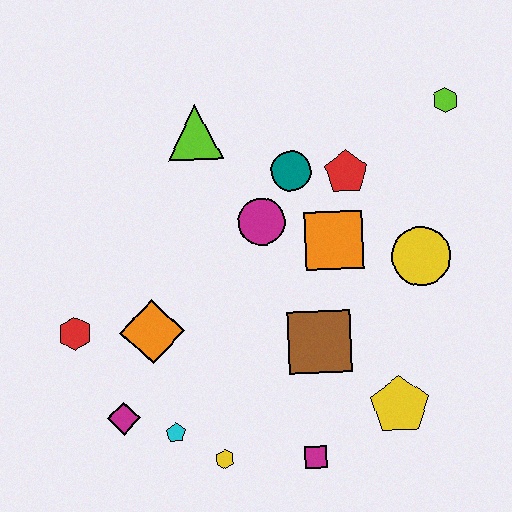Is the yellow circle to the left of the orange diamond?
No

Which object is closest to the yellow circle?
The orange square is closest to the yellow circle.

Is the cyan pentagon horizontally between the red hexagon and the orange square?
Yes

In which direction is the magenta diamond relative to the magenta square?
The magenta diamond is to the left of the magenta square.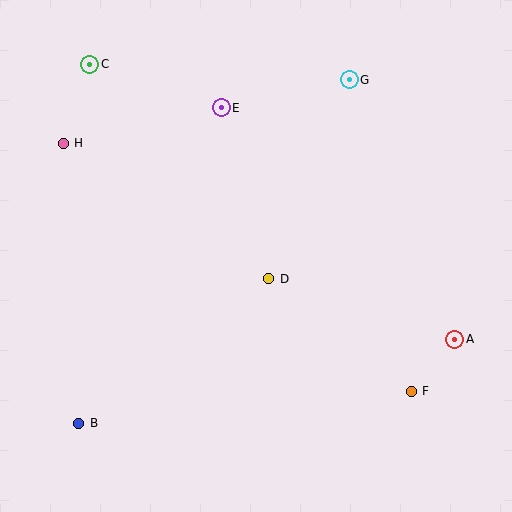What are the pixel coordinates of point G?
Point G is at (349, 80).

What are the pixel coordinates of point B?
Point B is at (79, 423).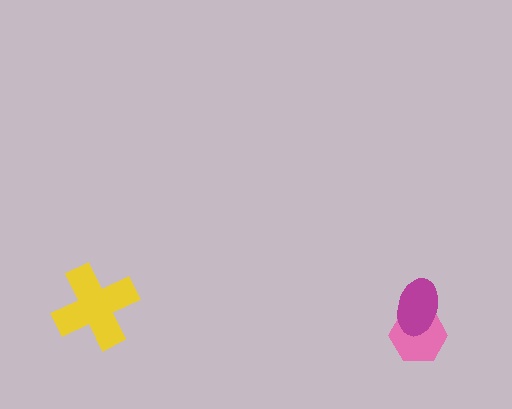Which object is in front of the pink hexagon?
The magenta ellipse is in front of the pink hexagon.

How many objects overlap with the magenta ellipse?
1 object overlaps with the magenta ellipse.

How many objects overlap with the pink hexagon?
1 object overlaps with the pink hexagon.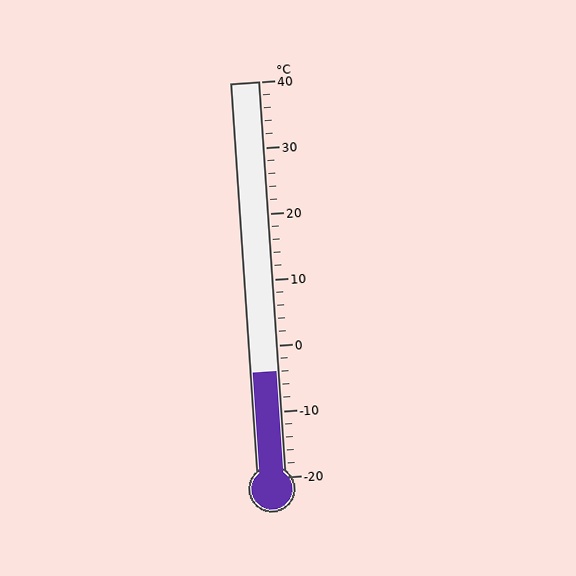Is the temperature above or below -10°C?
The temperature is above -10°C.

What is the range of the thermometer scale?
The thermometer scale ranges from -20°C to 40°C.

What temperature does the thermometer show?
The thermometer shows approximately -4°C.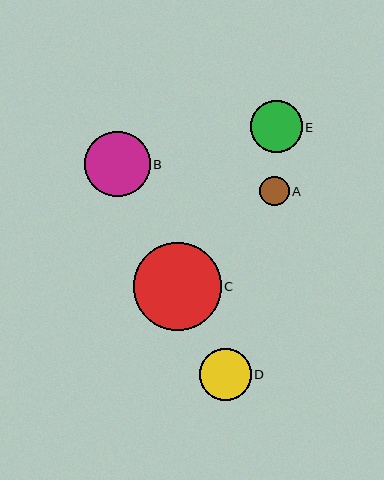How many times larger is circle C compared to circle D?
Circle C is approximately 1.7 times the size of circle D.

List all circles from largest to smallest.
From largest to smallest: C, B, E, D, A.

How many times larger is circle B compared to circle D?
Circle B is approximately 1.3 times the size of circle D.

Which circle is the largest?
Circle C is the largest with a size of approximately 88 pixels.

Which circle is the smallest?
Circle A is the smallest with a size of approximately 29 pixels.